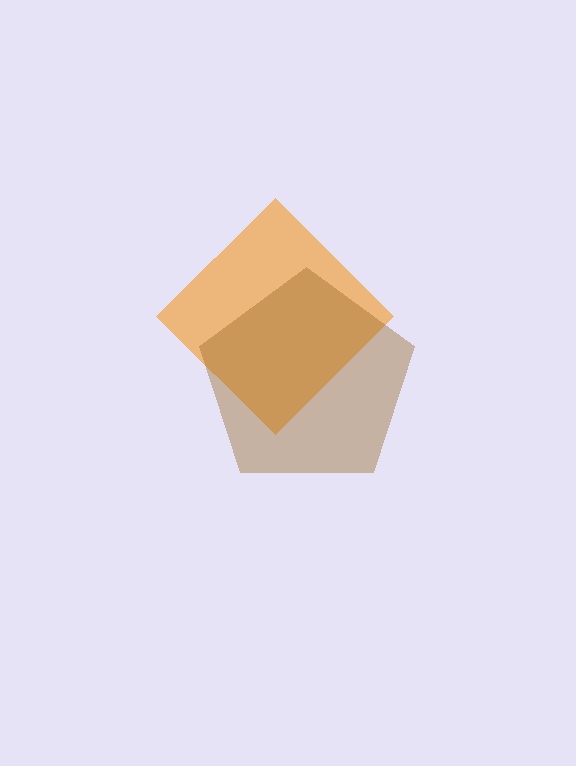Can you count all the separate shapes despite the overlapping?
Yes, there are 2 separate shapes.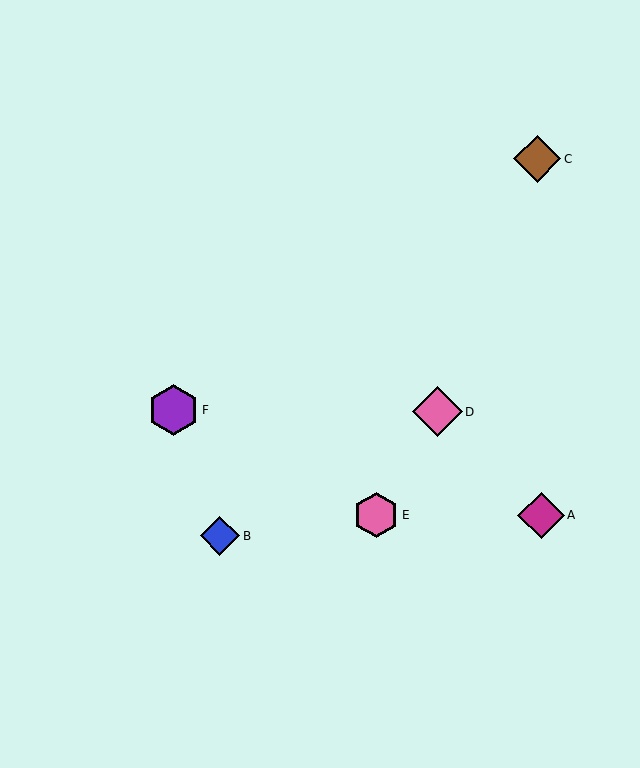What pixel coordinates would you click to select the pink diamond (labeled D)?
Click at (437, 412) to select the pink diamond D.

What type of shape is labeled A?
Shape A is a magenta diamond.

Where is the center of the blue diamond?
The center of the blue diamond is at (220, 536).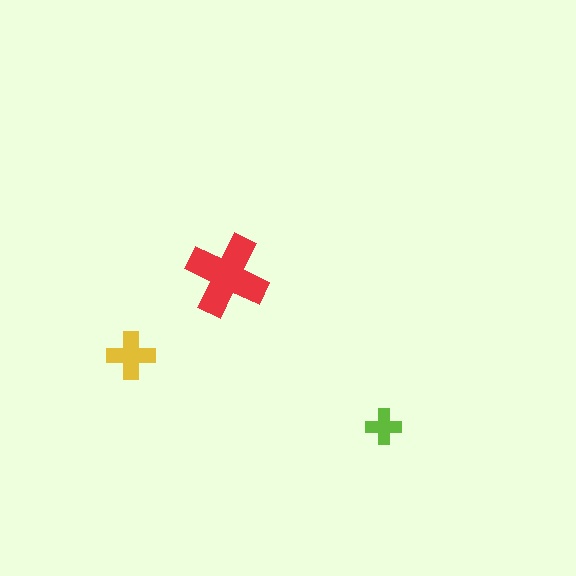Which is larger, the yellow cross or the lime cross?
The yellow one.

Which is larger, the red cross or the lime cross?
The red one.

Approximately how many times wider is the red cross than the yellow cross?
About 1.5 times wider.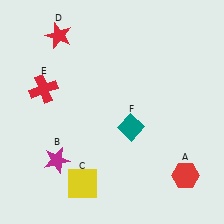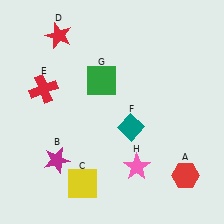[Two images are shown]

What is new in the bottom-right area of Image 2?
A pink star (H) was added in the bottom-right area of Image 2.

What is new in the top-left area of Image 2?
A green square (G) was added in the top-left area of Image 2.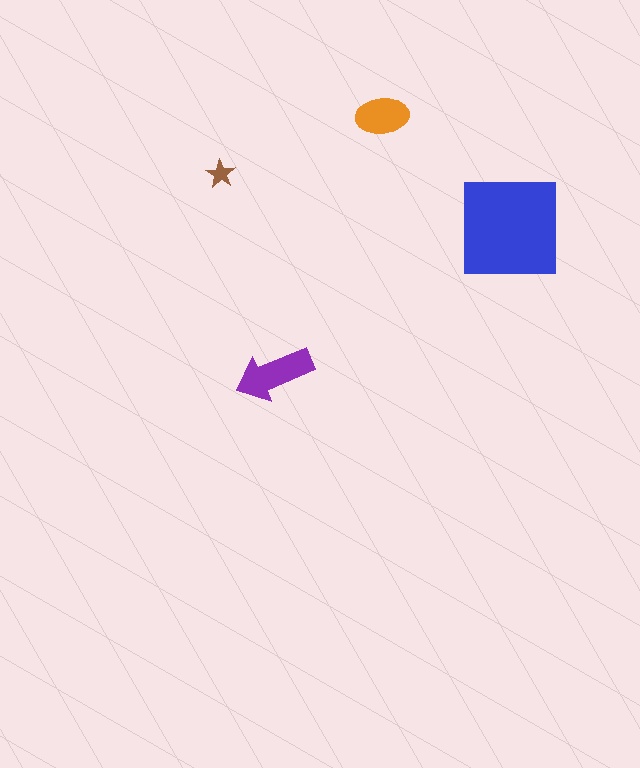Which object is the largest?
The blue square.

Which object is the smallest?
The brown star.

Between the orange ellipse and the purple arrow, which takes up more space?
The purple arrow.